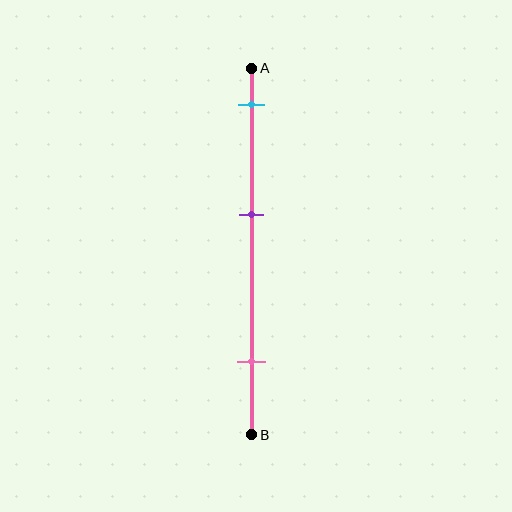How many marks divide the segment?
There are 3 marks dividing the segment.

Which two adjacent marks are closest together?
The cyan and purple marks are the closest adjacent pair.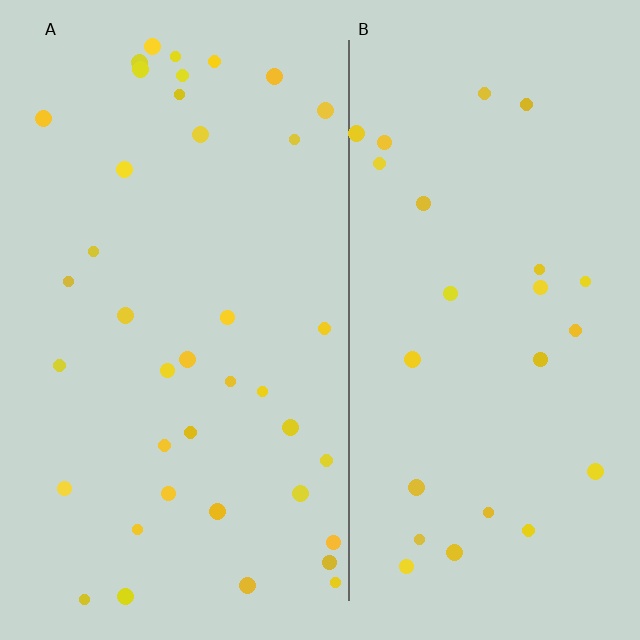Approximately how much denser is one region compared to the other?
Approximately 1.5× — region A over region B.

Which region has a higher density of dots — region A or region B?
A (the left).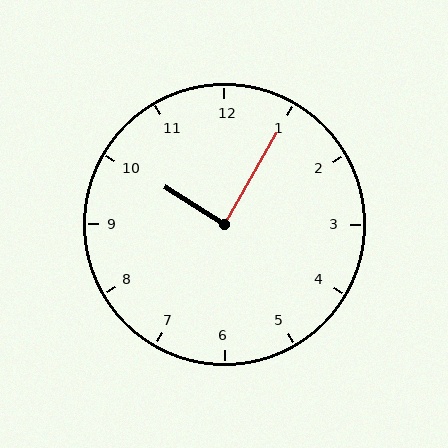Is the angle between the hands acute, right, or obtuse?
It is right.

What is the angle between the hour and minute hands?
Approximately 88 degrees.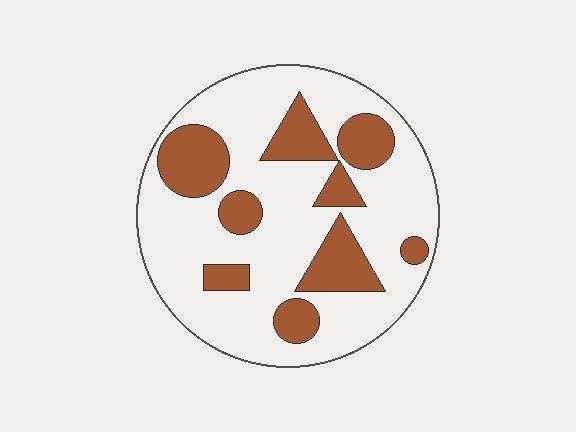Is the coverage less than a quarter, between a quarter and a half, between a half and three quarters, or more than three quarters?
Between a quarter and a half.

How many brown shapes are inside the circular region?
9.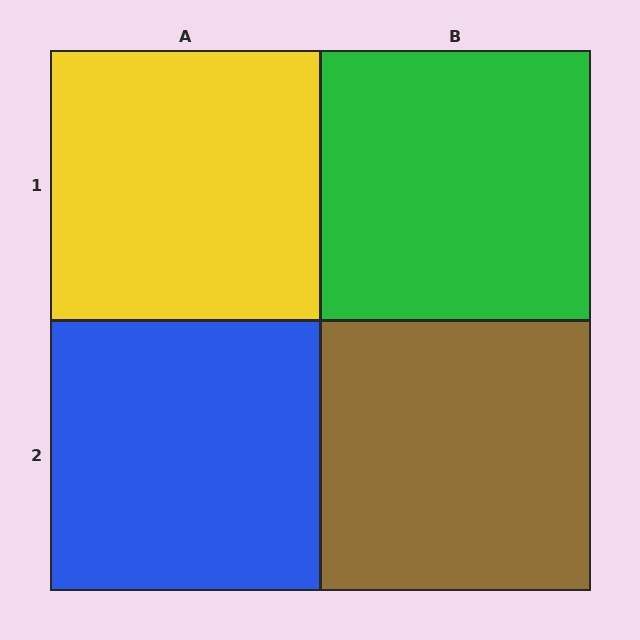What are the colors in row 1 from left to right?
Yellow, green.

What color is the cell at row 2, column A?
Blue.